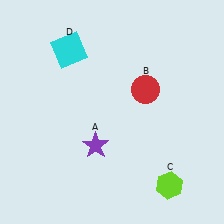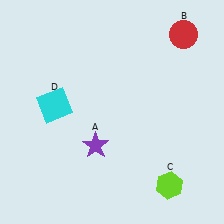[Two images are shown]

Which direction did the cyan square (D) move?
The cyan square (D) moved down.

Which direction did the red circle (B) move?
The red circle (B) moved up.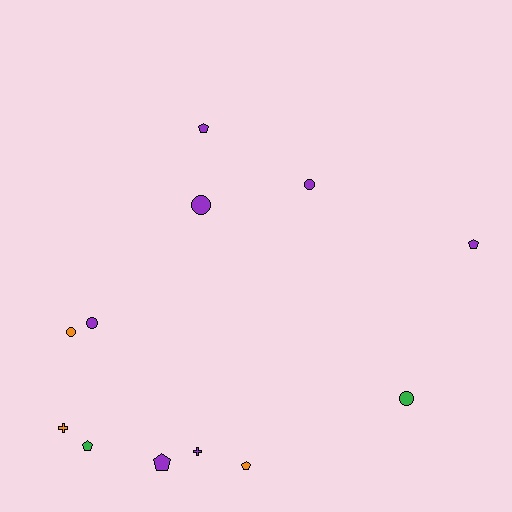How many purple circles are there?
There are 3 purple circles.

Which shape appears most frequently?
Circle, with 5 objects.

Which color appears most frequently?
Purple, with 7 objects.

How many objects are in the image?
There are 12 objects.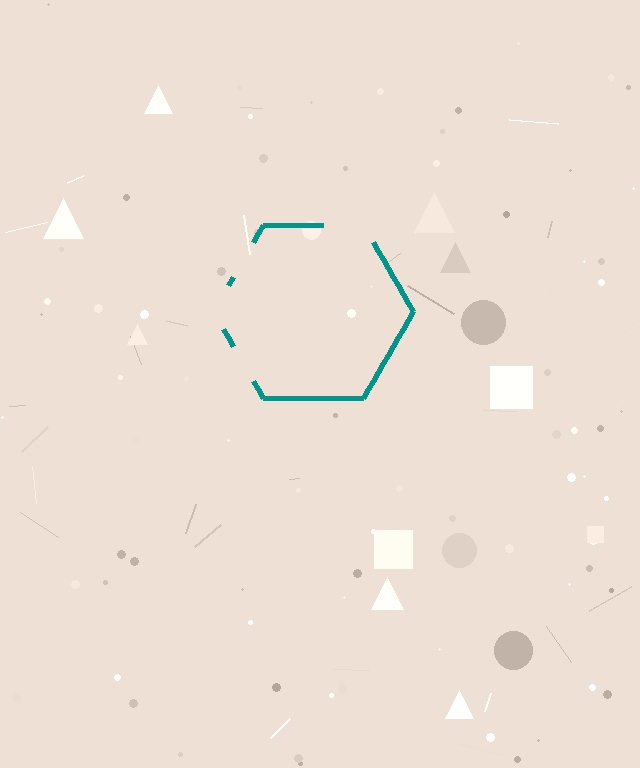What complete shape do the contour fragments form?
The contour fragments form a hexagon.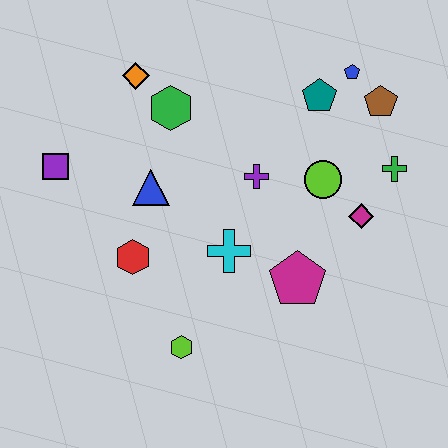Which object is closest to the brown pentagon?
The blue pentagon is closest to the brown pentagon.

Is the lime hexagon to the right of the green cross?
No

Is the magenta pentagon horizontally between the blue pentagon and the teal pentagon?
No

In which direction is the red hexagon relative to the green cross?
The red hexagon is to the left of the green cross.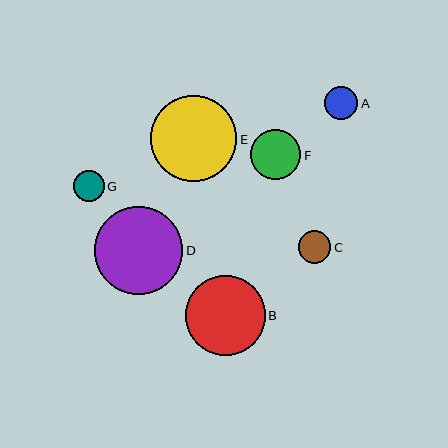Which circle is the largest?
Circle D is the largest with a size of approximately 88 pixels.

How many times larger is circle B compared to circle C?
Circle B is approximately 2.5 times the size of circle C.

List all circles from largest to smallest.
From largest to smallest: D, E, B, F, A, C, G.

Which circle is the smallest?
Circle G is the smallest with a size of approximately 31 pixels.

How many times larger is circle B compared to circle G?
Circle B is approximately 2.6 times the size of circle G.